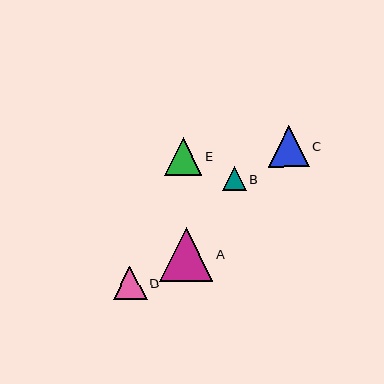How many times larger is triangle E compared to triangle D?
Triangle E is approximately 1.1 times the size of triangle D.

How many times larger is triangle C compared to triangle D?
Triangle C is approximately 1.2 times the size of triangle D.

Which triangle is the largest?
Triangle A is the largest with a size of approximately 54 pixels.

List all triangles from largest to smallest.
From largest to smallest: A, C, E, D, B.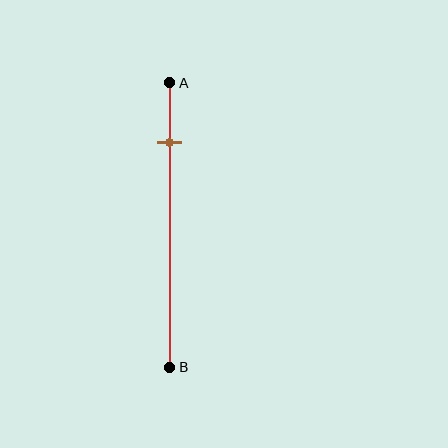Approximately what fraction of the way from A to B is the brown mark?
The brown mark is approximately 20% of the way from A to B.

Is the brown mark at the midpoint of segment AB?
No, the mark is at about 20% from A, not at the 50% midpoint.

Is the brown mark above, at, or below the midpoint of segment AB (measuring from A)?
The brown mark is above the midpoint of segment AB.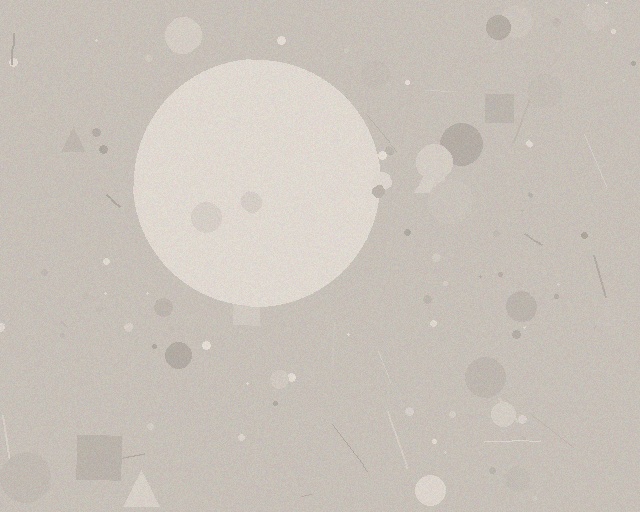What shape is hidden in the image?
A circle is hidden in the image.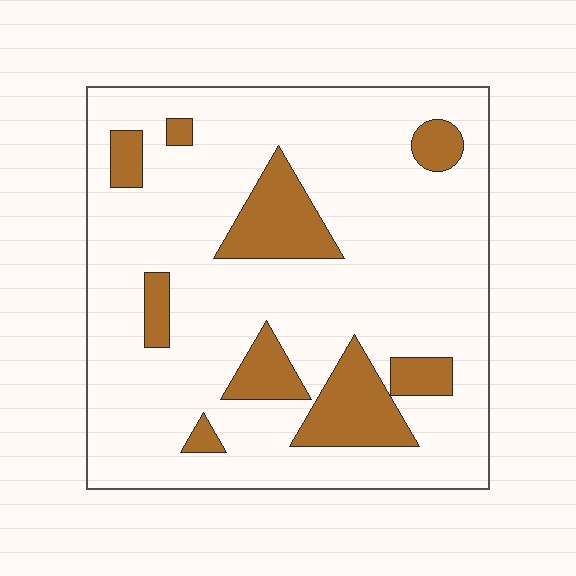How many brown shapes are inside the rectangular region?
9.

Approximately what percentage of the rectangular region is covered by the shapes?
Approximately 20%.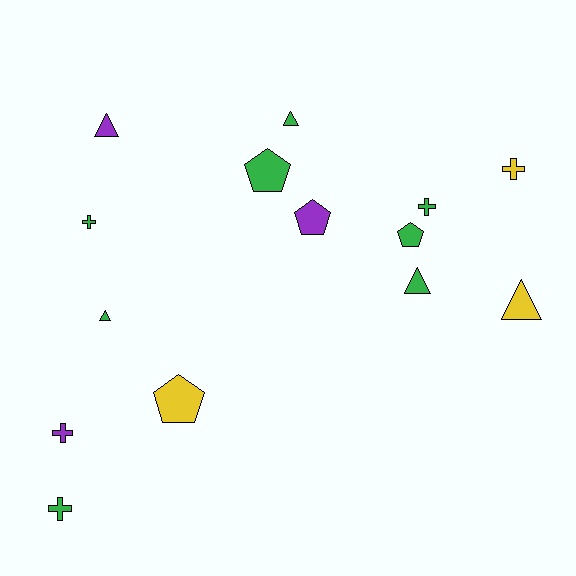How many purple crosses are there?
There is 1 purple cross.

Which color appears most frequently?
Green, with 8 objects.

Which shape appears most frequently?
Triangle, with 5 objects.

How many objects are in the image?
There are 14 objects.